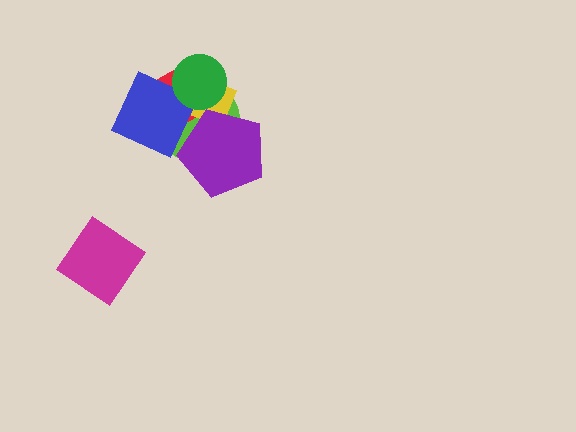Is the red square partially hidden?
Yes, it is partially covered by another shape.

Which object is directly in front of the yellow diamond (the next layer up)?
The blue diamond is directly in front of the yellow diamond.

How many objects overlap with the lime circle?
5 objects overlap with the lime circle.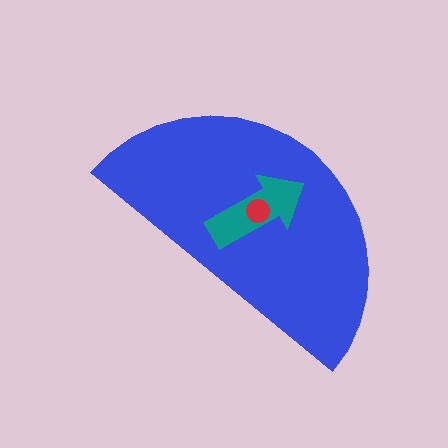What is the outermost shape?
The blue semicircle.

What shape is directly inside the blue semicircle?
The teal arrow.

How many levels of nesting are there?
3.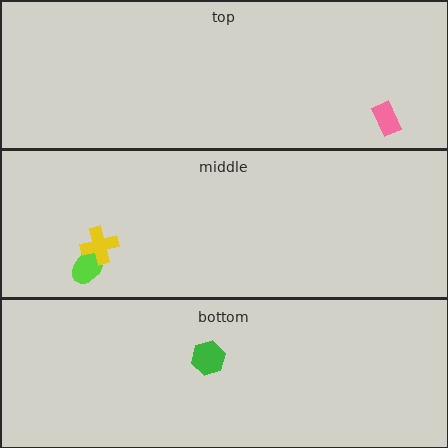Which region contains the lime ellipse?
The middle region.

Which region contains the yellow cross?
The middle region.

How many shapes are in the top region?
1.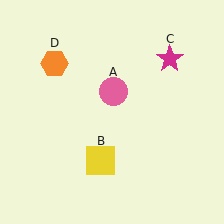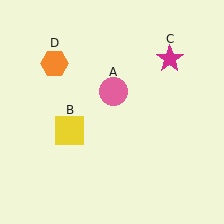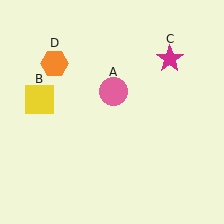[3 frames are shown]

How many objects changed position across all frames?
1 object changed position: yellow square (object B).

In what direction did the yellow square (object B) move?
The yellow square (object B) moved up and to the left.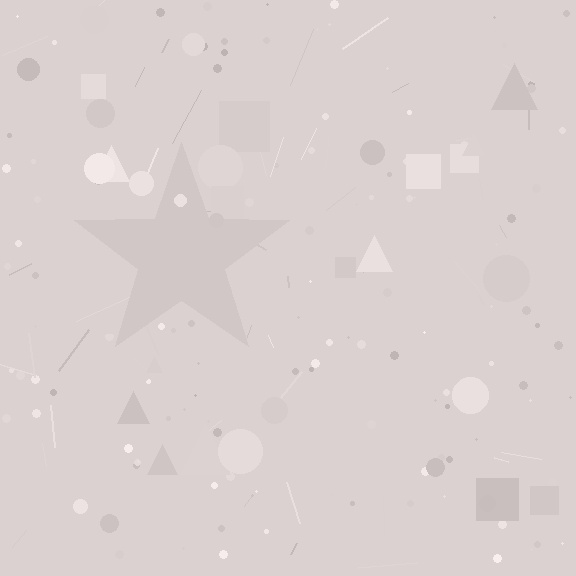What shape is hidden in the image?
A star is hidden in the image.